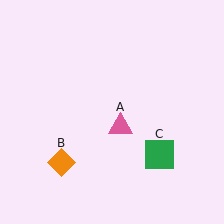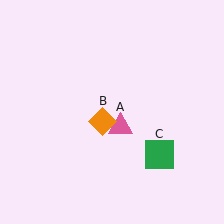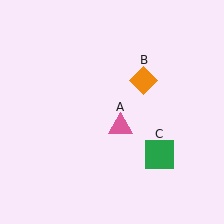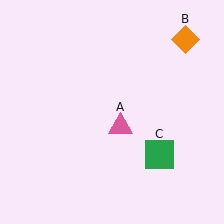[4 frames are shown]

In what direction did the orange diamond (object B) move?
The orange diamond (object B) moved up and to the right.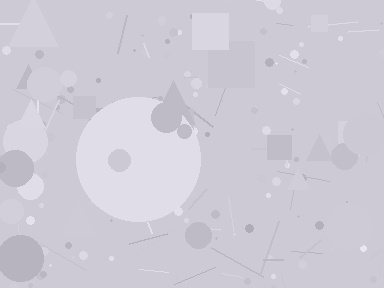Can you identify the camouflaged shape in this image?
The camouflaged shape is a circle.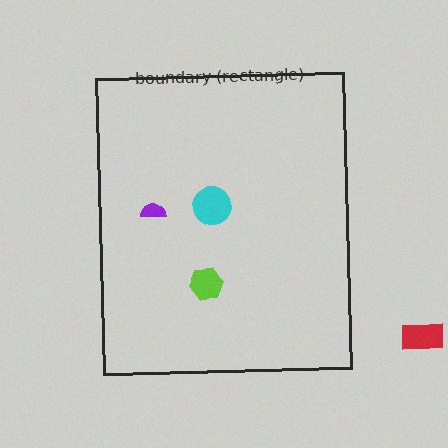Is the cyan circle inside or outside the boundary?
Inside.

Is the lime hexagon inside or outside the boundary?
Inside.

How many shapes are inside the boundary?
3 inside, 1 outside.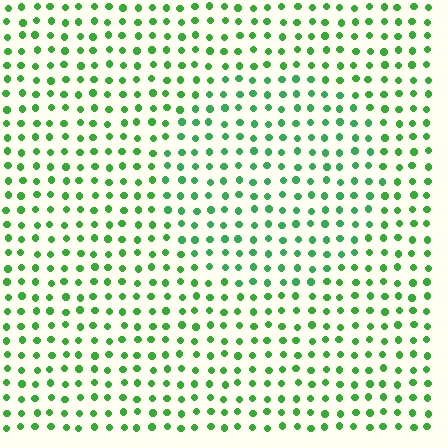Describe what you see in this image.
The image is filled with small green elements in a uniform arrangement. A circle-shaped region is visible where the elements are tinted to a slightly different hue, forming a subtle color boundary.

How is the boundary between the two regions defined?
The boundary is defined purely by a slight shift in hue (about 17 degrees). Spacing, size, and orientation are identical on both sides.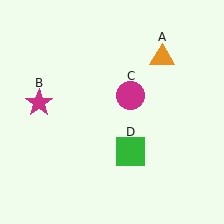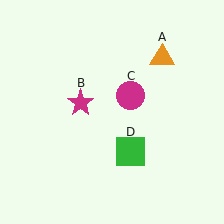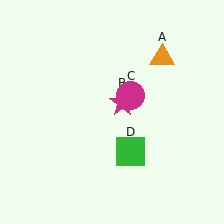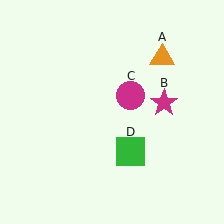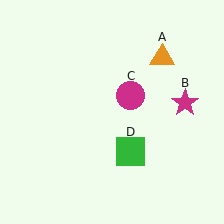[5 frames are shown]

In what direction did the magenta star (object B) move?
The magenta star (object B) moved right.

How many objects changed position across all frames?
1 object changed position: magenta star (object B).